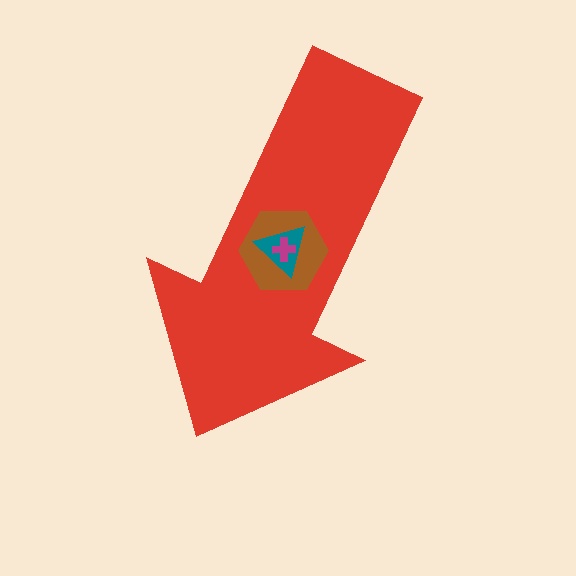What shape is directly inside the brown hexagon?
The teal triangle.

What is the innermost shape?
The magenta cross.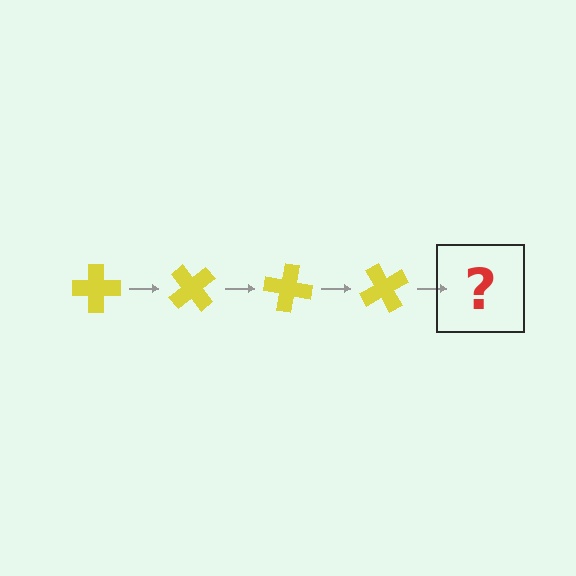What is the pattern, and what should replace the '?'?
The pattern is that the cross rotates 50 degrees each step. The '?' should be a yellow cross rotated 200 degrees.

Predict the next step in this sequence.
The next step is a yellow cross rotated 200 degrees.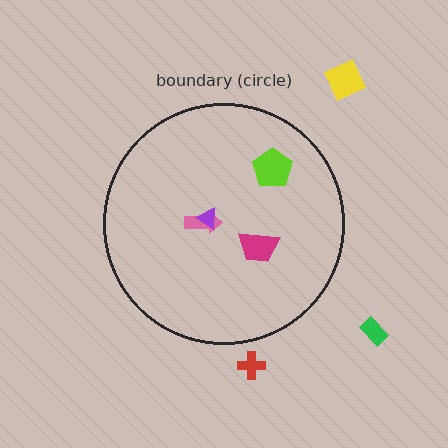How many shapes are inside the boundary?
4 inside, 3 outside.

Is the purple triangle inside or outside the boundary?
Inside.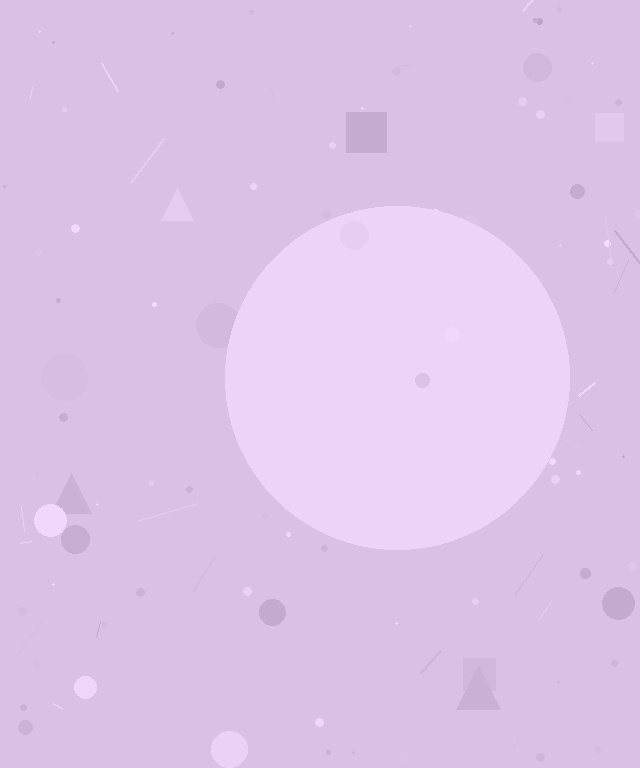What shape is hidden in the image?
A circle is hidden in the image.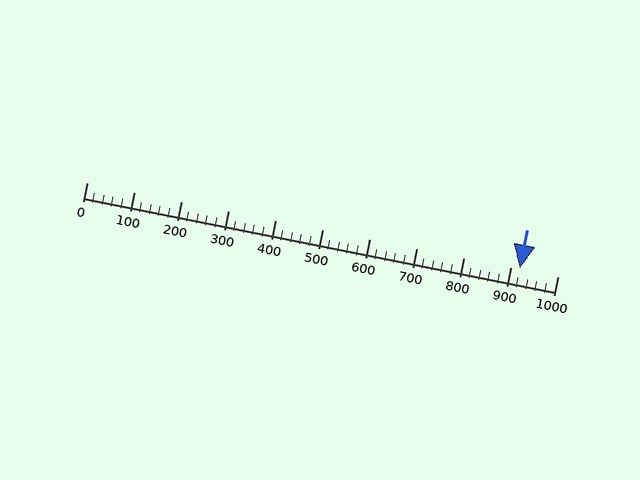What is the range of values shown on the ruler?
The ruler shows values from 0 to 1000.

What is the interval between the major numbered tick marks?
The major tick marks are spaced 100 units apart.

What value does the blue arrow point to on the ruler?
The blue arrow points to approximately 920.